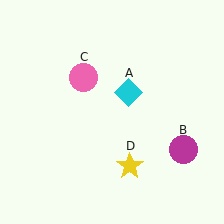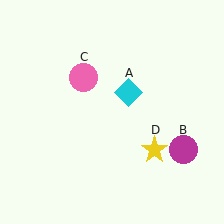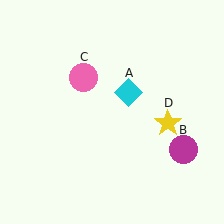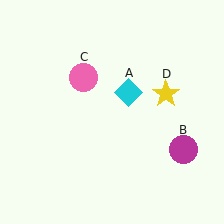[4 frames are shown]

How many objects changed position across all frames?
1 object changed position: yellow star (object D).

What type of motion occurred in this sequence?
The yellow star (object D) rotated counterclockwise around the center of the scene.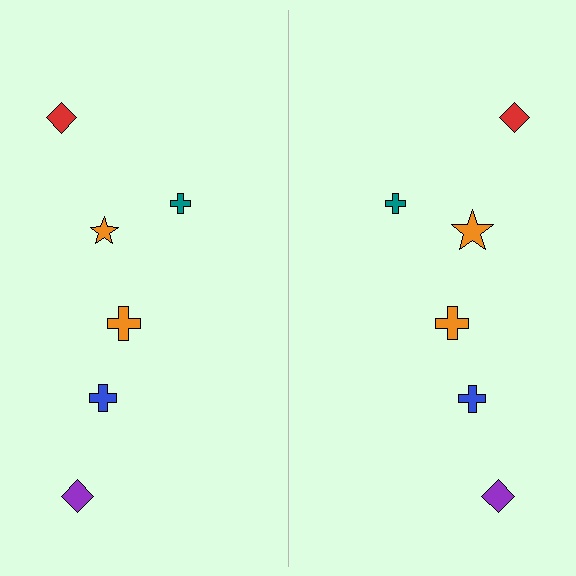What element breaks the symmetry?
The orange star on the right side has a different size than its mirror counterpart.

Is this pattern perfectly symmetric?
No, the pattern is not perfectly symmetric. The orange star on the right side has a different size than its mirror counterpart.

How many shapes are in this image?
There are 12 shapes in this image.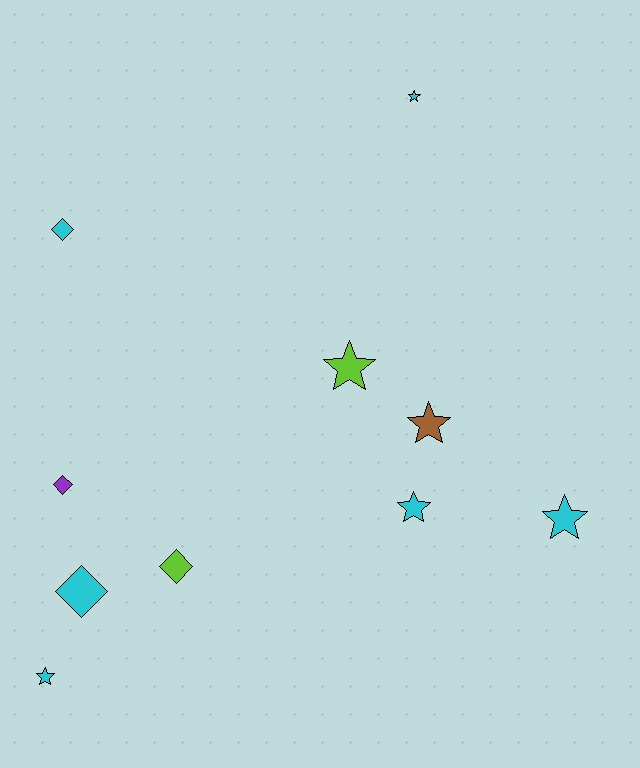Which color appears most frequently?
Cyan, with 6 objects.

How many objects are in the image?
There are 10 objects.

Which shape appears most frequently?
Star, with 6 objects.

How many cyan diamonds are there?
There are 2 cyan diamonds.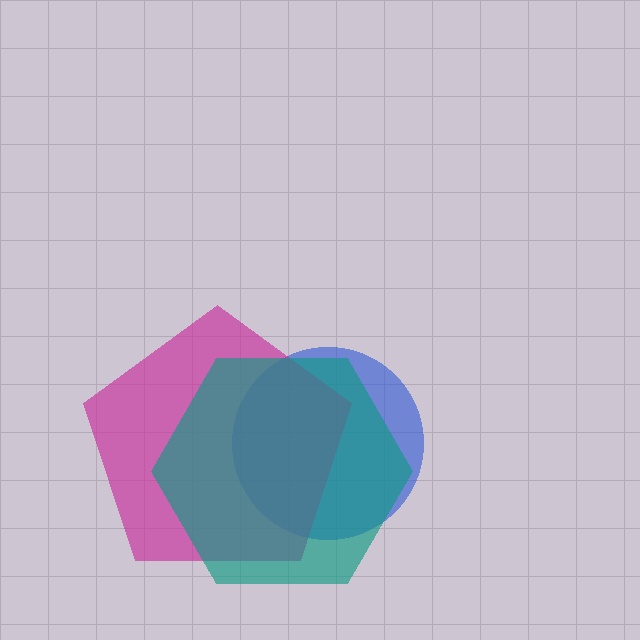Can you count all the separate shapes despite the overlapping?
Yes, there are 3 separate shapes.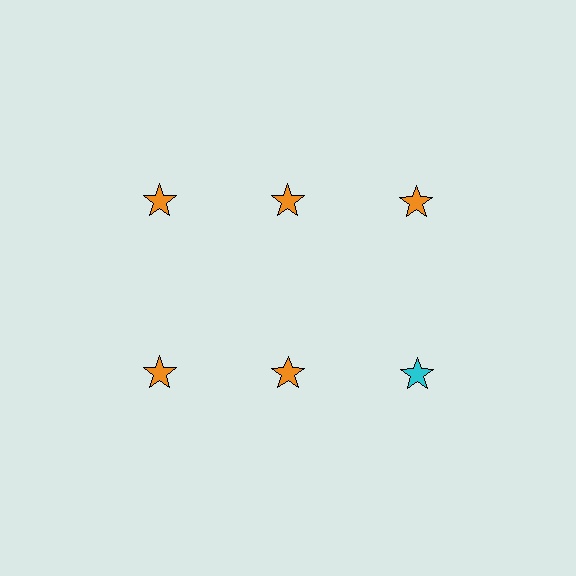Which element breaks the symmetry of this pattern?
The cyan star in the second row, center column breaks the symmetry. All other shapes are orange stars.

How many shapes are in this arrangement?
There are 6 shapes arranged in a grid pattern.